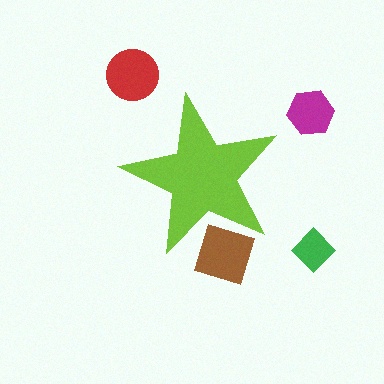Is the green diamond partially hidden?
No, the green diamond is fully visible.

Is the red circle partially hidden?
No, the red circle is fully visible.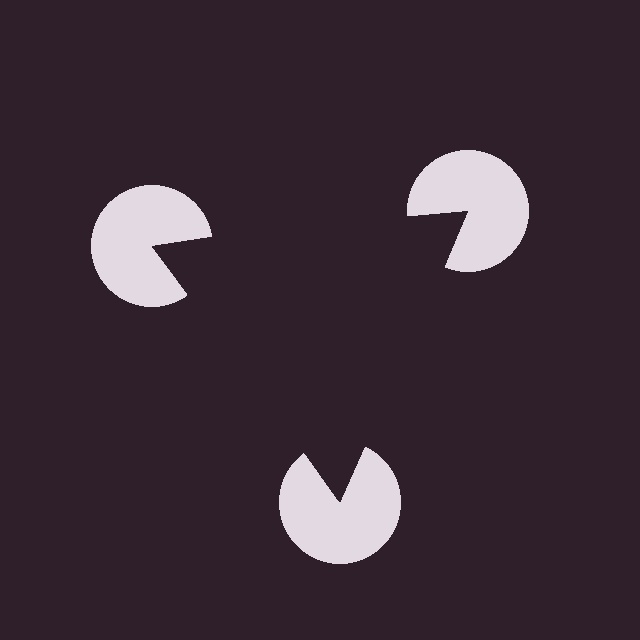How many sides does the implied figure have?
3 sides.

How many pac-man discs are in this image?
There are 3 — one at each vertex of the illusory triangle.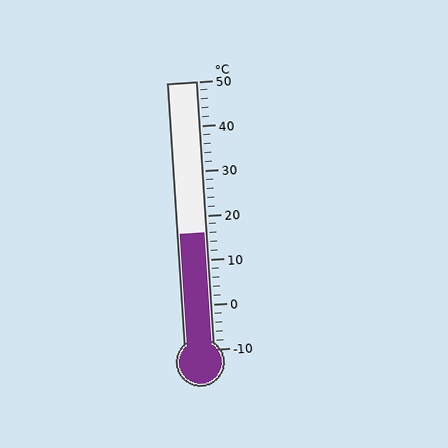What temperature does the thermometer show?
The thermometer shows approximately 16°C.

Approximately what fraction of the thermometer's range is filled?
The thermometer is filled to approximately 45% of its range.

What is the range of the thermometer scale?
The thermometer scale ranges from -10°C to 50°C.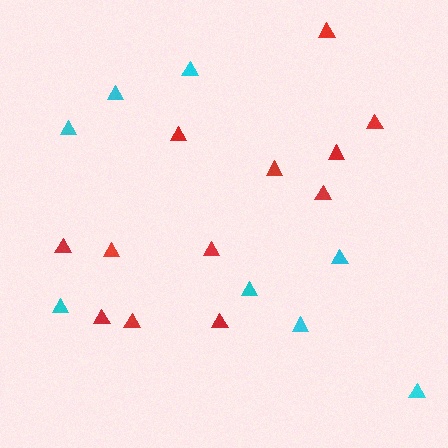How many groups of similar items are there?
There are 2 groups: one group of cyan triangles (8) and one group of red triangles (12).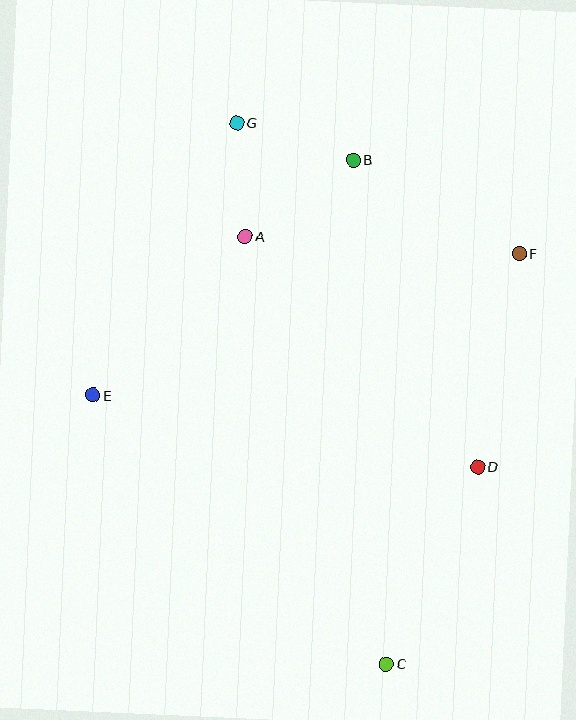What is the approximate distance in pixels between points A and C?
The distance between A and C is approximately 450 pixels.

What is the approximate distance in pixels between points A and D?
The distance between A and D is approximately 327 pixels.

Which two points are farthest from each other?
Points C and G are farthest from each other.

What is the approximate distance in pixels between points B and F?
The distance between B and F is approximately 191 pixels.